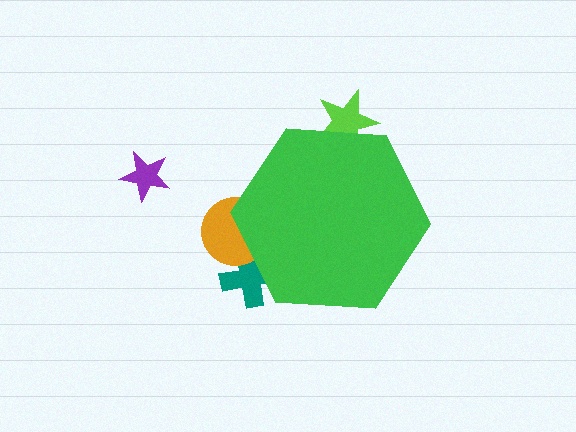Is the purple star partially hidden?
No, the purple star is fully visible.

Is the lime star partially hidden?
Yes, the lime star is partially hidden behind the green hexagon.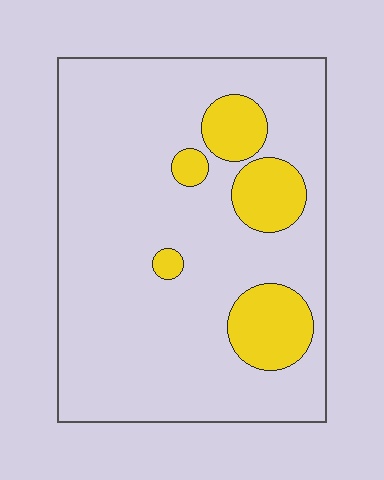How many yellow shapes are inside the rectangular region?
5.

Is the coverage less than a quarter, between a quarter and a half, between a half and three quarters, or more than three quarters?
Less than a quarter.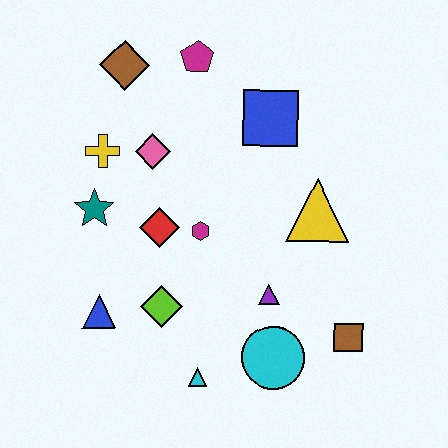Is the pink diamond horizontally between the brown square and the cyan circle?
No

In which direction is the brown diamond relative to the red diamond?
The brown diamond is above the red diamond.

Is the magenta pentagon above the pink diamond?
Yes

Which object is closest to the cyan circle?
The purple triangle is closest to the cyan circle.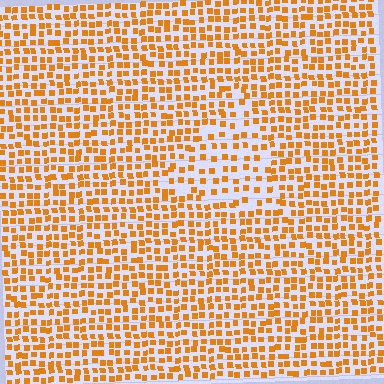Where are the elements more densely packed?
The elements are more densely packed outside the triangle boundary.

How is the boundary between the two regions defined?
The boundary is defined by a change in element density (approximately 1.7x ratio). All elements are the same color, size, and shape.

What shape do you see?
I see a triangle.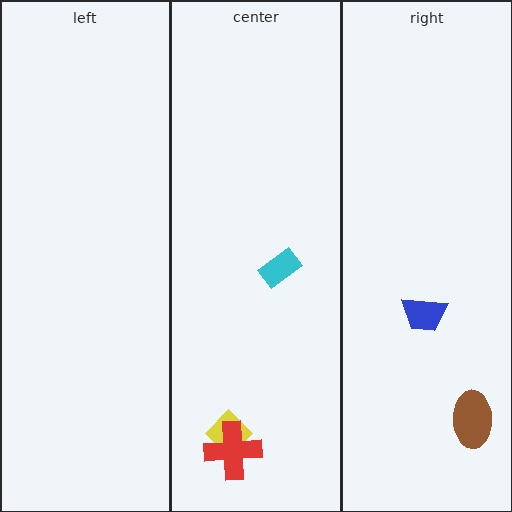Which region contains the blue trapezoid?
The right region.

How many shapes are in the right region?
2.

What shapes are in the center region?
The yellow diamond, the cyan rectangle, the red cross.